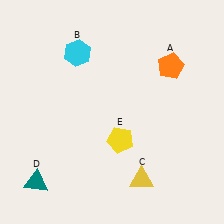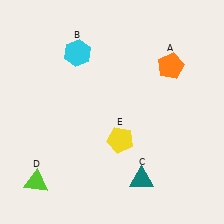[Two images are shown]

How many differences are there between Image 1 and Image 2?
There are 2 differences between the two images.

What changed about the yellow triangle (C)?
In Image 1, C is yellow. In Image 2, it changed to teal.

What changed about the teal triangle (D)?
In Image 1, D is teal. In Image 2, it changed to lime.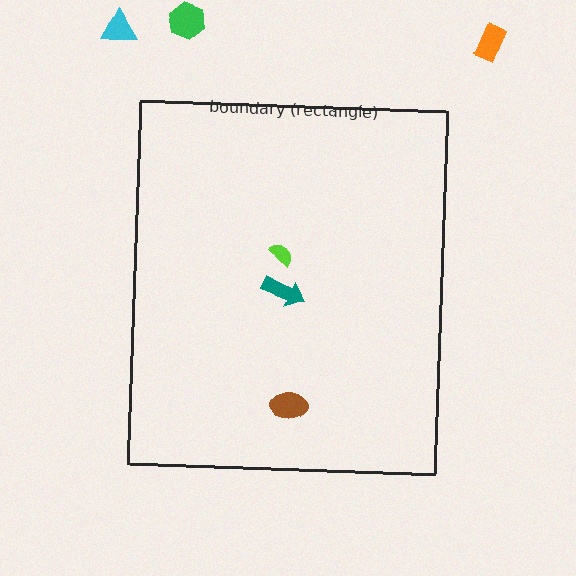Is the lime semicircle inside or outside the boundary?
Inside.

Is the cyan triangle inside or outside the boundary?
Outside.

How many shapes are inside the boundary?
3 inside, 3 outside.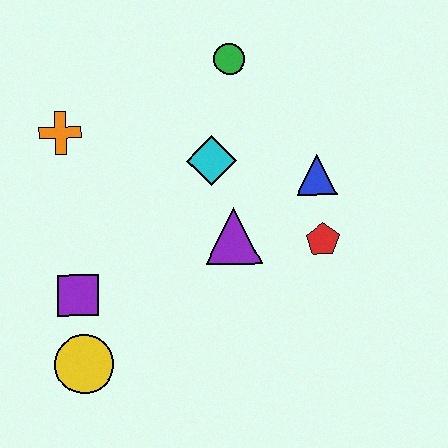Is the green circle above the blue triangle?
Yes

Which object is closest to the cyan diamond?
The purple triangle is closest to the cyan diamond.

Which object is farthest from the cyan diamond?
The yellow circle is farthest from the cyan diamond.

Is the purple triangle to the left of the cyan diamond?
No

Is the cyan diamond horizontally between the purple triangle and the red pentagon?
No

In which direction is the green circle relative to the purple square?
The green circle is above the purple square.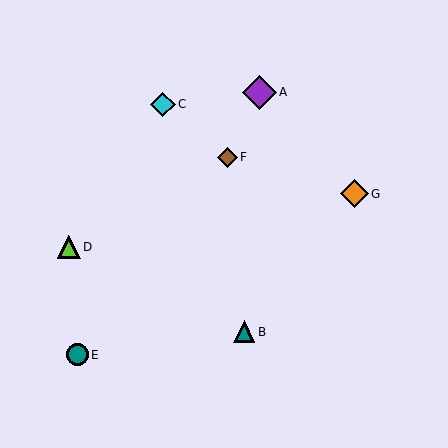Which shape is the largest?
The purple diamond (labeled A) is the largest.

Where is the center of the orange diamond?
The center of the orange diamond is at (354, 194).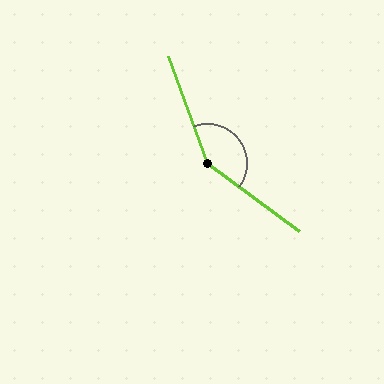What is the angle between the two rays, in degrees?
Approximately 146 degrees.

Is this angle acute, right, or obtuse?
It is obtuse.